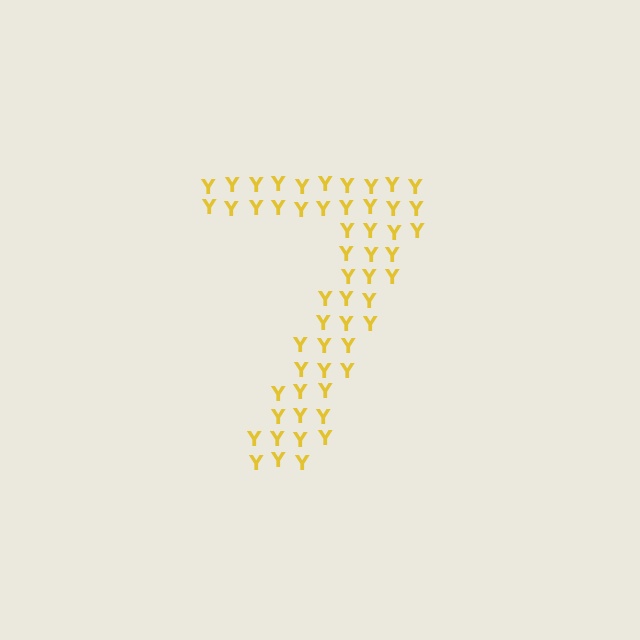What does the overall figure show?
The overall figure shows the digit 7.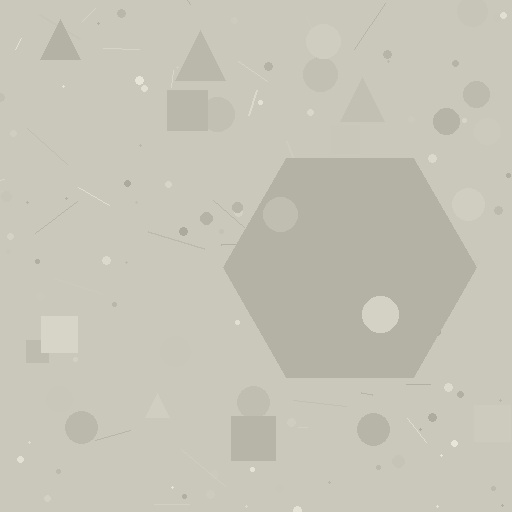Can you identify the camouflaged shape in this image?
The camouflaged shape is a hexagon.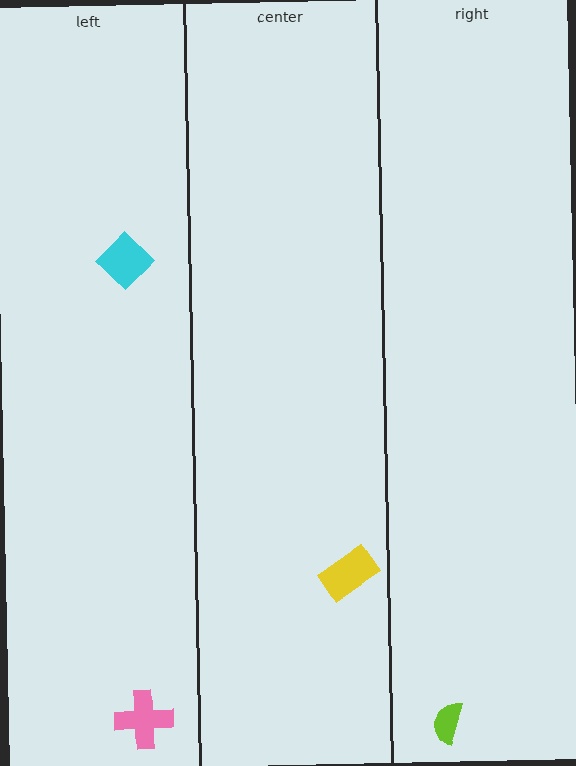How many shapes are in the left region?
2.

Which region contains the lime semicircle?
The right region.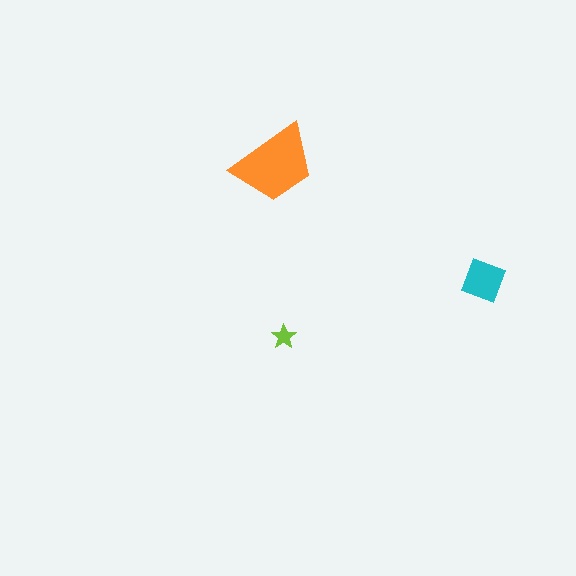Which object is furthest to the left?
The orange trapezoid is leftmost.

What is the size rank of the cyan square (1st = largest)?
2nd.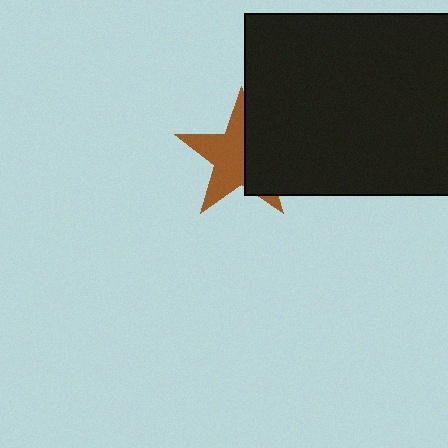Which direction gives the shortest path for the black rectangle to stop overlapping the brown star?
Moving right gives the shortest separation.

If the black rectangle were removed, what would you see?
You would see the complete brown star.